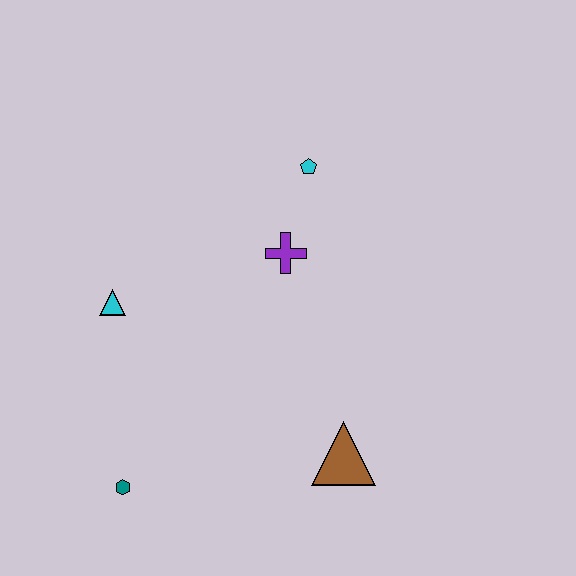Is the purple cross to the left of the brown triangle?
Yes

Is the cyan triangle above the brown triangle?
Yes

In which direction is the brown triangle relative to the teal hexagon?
The brown triangle is to the right of the teal hexagon.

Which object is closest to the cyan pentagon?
The purple cross is closest to the cyan pentagon.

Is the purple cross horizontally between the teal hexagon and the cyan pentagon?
Yes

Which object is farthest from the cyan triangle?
The brown triangle is farthest from the cyan triangle.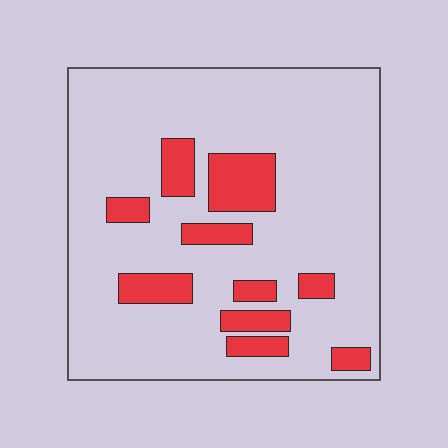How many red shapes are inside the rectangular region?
10.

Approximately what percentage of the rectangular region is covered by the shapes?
Approximately 15%.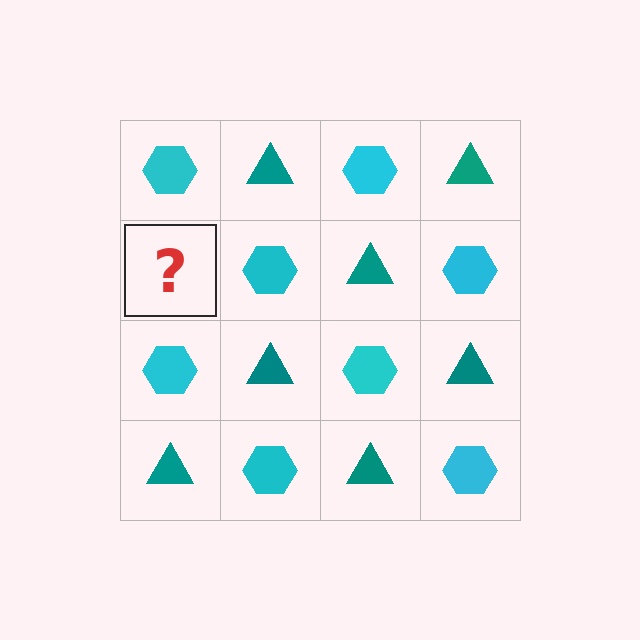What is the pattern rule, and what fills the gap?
The rule is that it alternates cyan hexagon and teal triangle in a checkerboard pattern. The gap should be filled with a teal triangle.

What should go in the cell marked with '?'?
The missing cell should contain a teal triangle.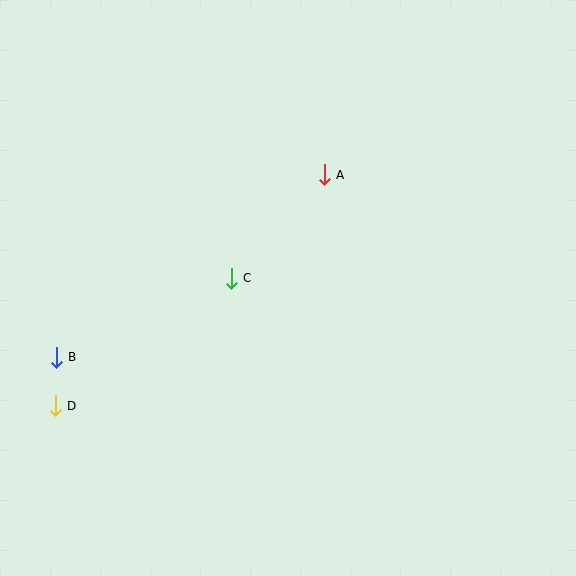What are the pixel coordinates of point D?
Point D is at (55, 406).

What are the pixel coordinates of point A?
Point A is at (324, 175).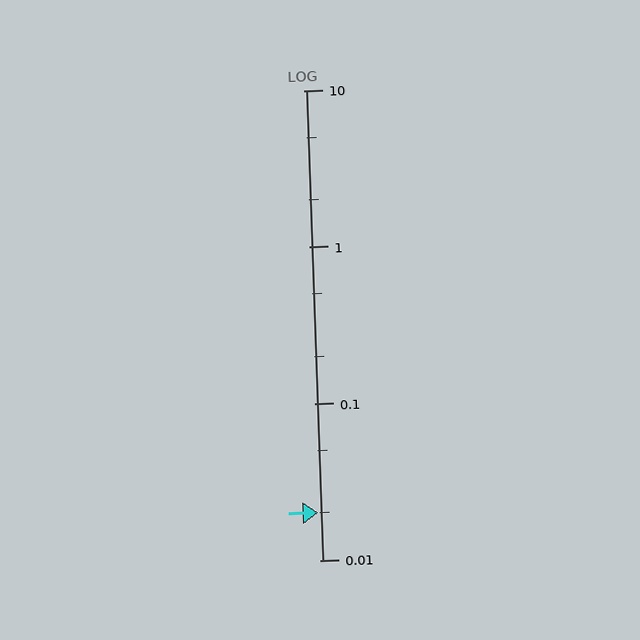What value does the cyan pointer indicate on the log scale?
The pointer indicates approximately 0.02.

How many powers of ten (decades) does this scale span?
The scale spans 3 decades, from 0.01 to 10.